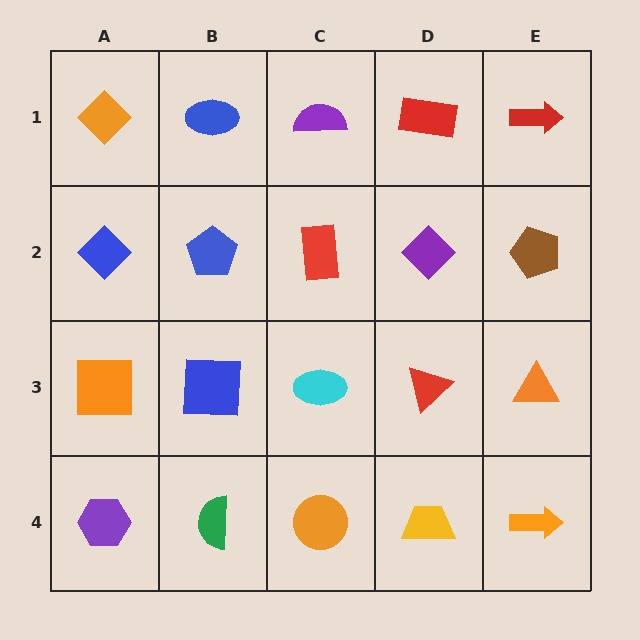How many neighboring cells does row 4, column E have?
2.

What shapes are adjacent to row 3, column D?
A purple diamond (row 2, column D), a yellow trapezoid (row 4, column D), a cyan ellipse (row 3, column C), an orange triangle (row 3, column E).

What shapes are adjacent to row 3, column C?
A red rectangle (row 2, column C), an orange circle (row 4, column C), a blue square (row 3, column B), a red triangle (row 3, column D).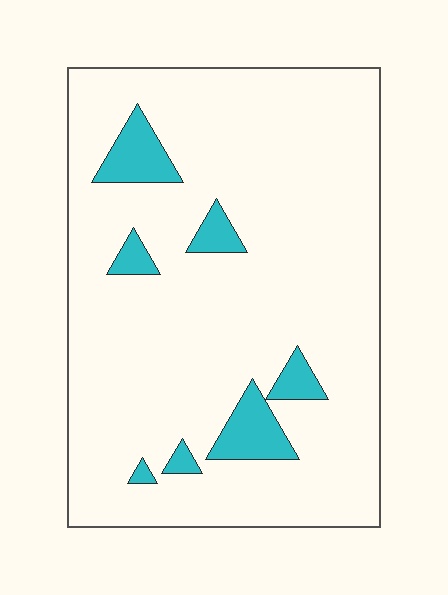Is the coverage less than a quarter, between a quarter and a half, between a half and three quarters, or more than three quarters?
Less than a quarter.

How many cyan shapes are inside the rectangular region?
7.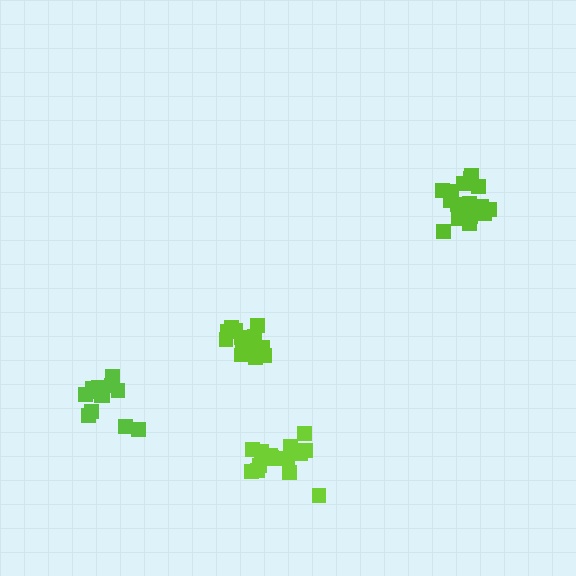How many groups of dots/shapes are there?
There are 4 groups.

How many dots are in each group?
Group 1: 17 dots, Group 2: 15 dots, Group 3: 14 dots, Group 4: 13 dots (59 total).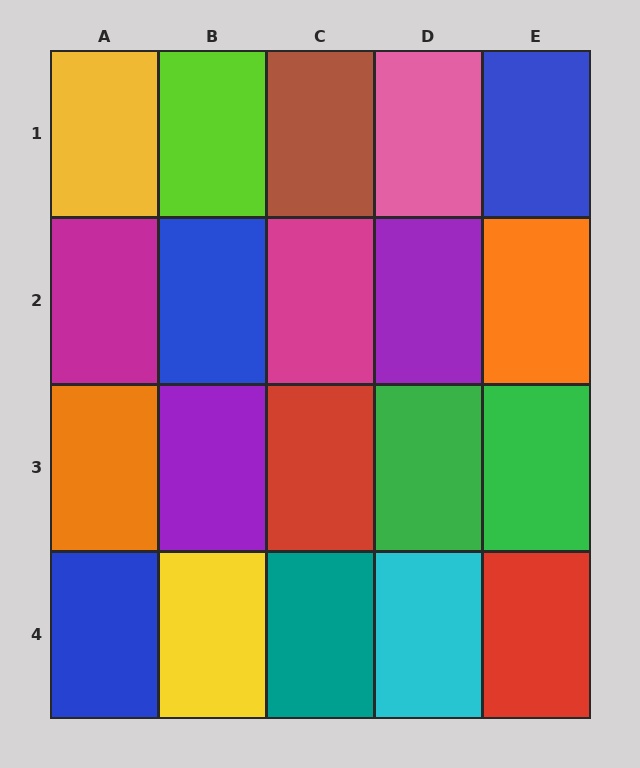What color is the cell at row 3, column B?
Purple.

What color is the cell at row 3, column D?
Green.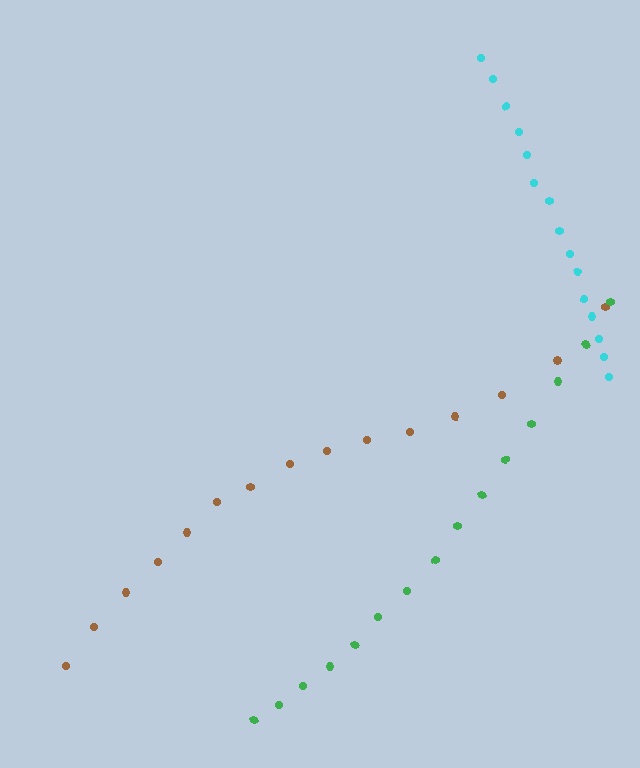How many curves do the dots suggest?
There are 3 distinct paths.